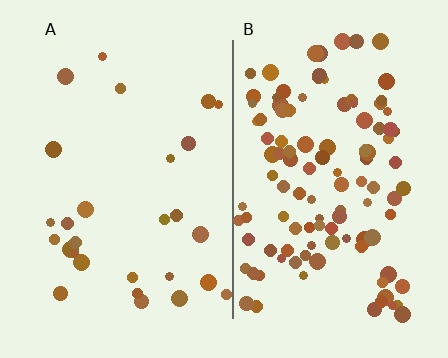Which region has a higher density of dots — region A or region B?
B (the right).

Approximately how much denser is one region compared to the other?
Approximately 4.0× — region B over region A.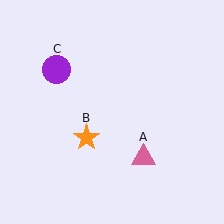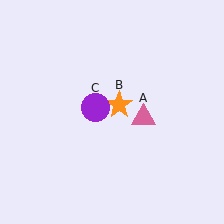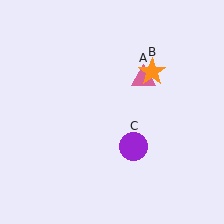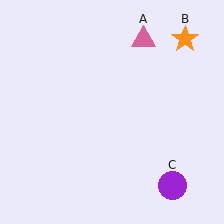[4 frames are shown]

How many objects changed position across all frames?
3 objects changed position: pink triangle (object A), orange star (object B), purple circle (object C).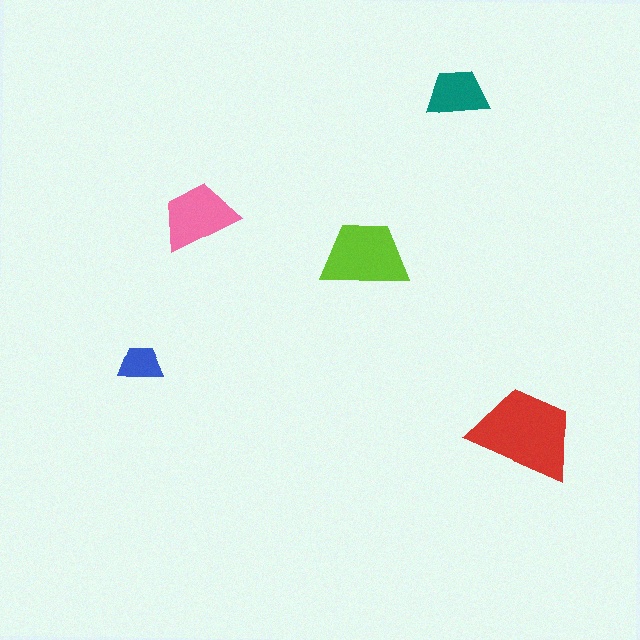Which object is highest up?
The teal trapezoid is topmost.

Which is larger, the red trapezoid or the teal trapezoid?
The red one.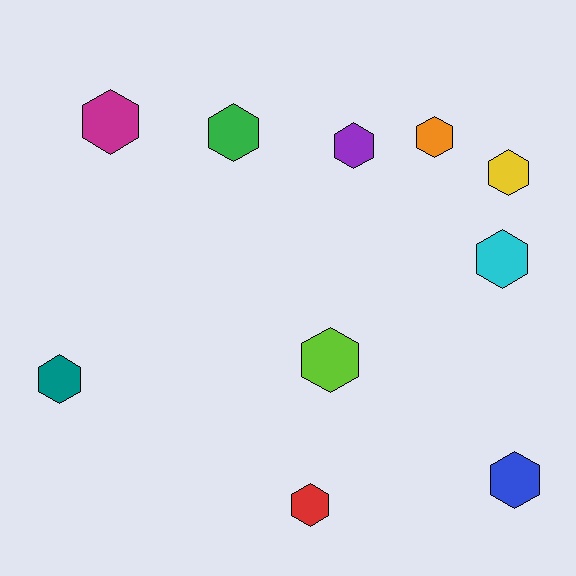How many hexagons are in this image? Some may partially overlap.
There are 10 hexagons.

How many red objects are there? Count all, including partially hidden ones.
There is 1 red object.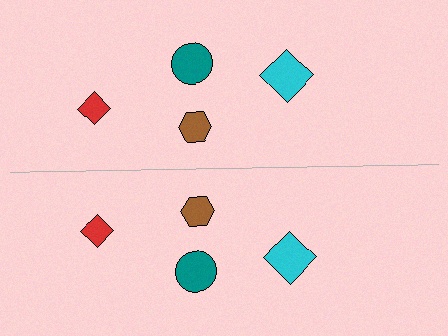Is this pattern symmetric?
Yes, this pattern has bilateral (reflection) symmetry.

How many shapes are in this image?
There are 8 shapes in this image.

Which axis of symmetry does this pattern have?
The pattern has a horizontal axis of symmetry running through the center of the image.